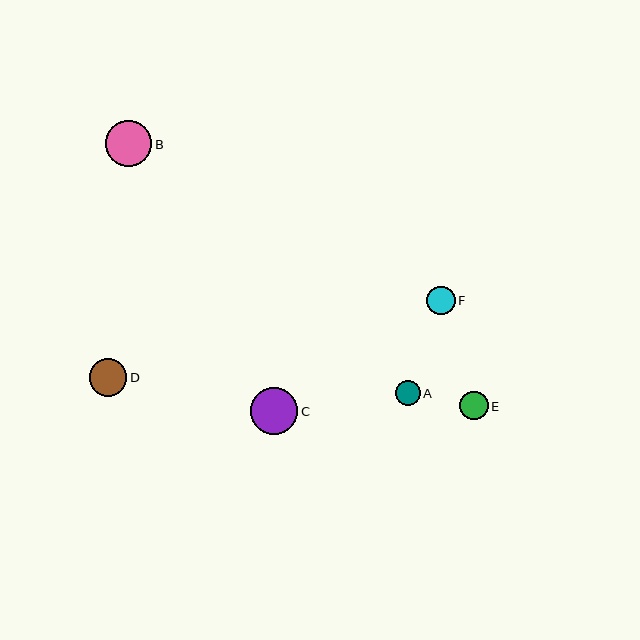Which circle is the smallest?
Circle A is the smallest with a size of approximately 25 pixels.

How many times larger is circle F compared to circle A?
Circle F is approximately 1.1 times the size of circle A.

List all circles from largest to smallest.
From largest to smallest: C, B, D, E, F, A.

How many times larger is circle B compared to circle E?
Circle B is approximately 1.6 times the size of circle E.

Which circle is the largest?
Circle C is the largest with a size of approximately 47 pixels.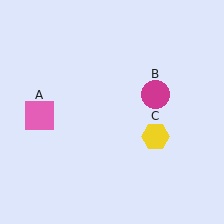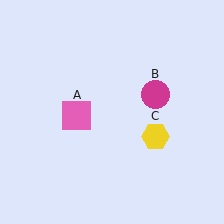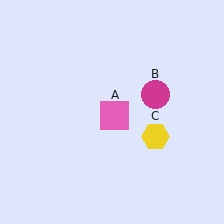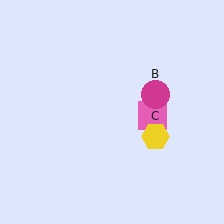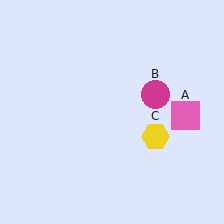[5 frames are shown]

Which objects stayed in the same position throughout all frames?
Magenta circle (object B) and yellow hexagon (object C) remained stationary.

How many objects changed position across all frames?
1 object changed position: pink square (object A).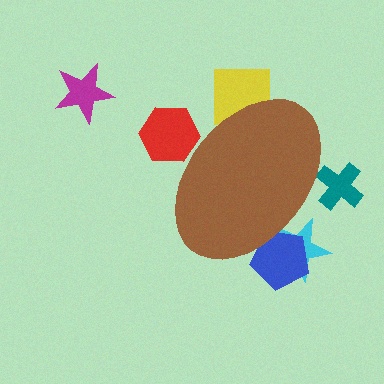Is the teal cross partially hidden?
Yes, the teal cross is partially hidden behind the brown ellipse.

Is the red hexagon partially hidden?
Yes, the red hexagon is partially hidden behind the brown ellipse.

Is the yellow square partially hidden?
Yes, the yellow square is partially hidden behind the brown ellipse.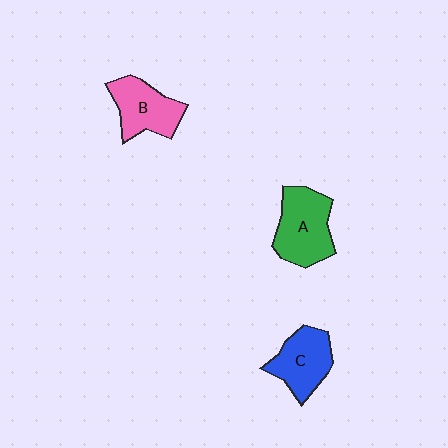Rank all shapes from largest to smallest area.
From largest to smallest: A (green), B (pink), C (blue).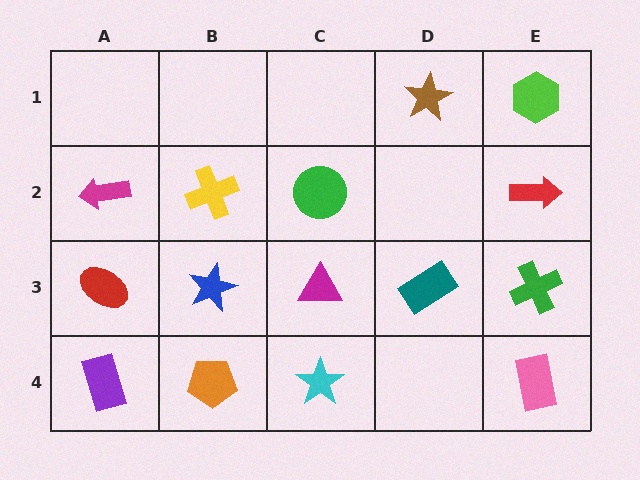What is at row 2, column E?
A red arrow.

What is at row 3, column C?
A magenta triangle.